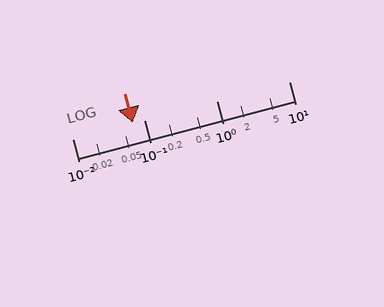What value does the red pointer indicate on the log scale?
The pointer indicates approximately 0.068.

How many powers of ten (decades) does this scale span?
The scale spans 3 decades, from 0.01 to 10.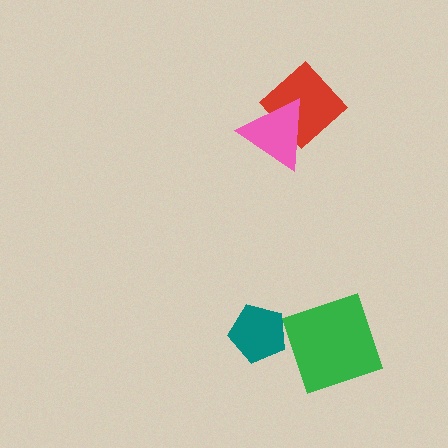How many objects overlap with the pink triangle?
1 object overlaps with the pink triangle.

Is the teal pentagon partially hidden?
No, no other shape covers it.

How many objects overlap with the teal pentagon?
0 objects overlap with the teal pentagon.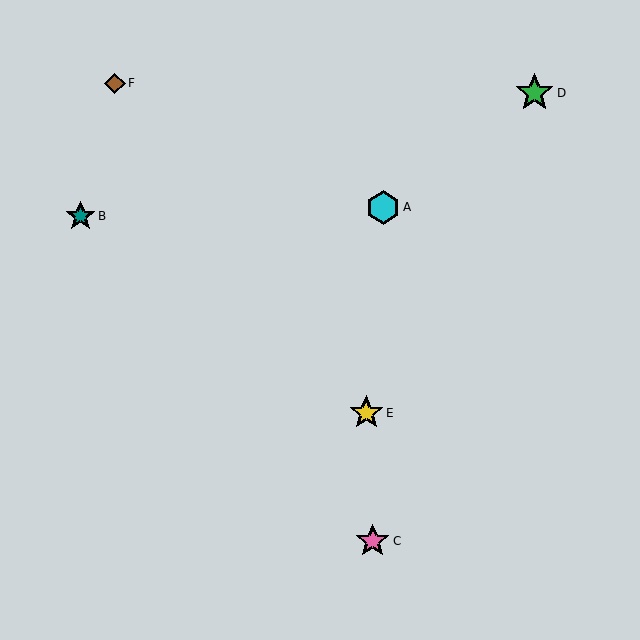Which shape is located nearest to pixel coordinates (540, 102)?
The green star (labeled D) at (535, 93) is nearest to that location.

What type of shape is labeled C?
Shape C is a pink star.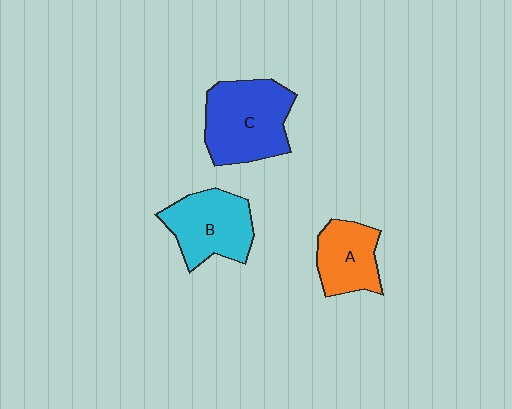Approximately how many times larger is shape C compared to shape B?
Approximately 1.2 times.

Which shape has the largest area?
Shape C (blue).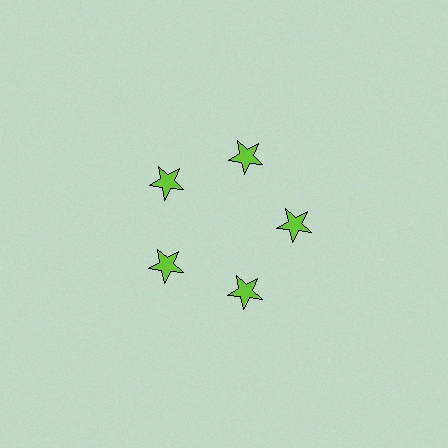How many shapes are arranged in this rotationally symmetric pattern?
There are 5 shapes, arranged in 5 groups of 1.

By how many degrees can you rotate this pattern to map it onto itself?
The pattern maps onto itself every 72 degrees of rotation.